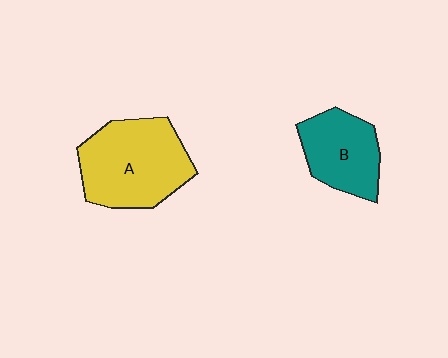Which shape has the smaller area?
Shape B (teal).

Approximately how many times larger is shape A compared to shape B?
Approximately 1.5 times.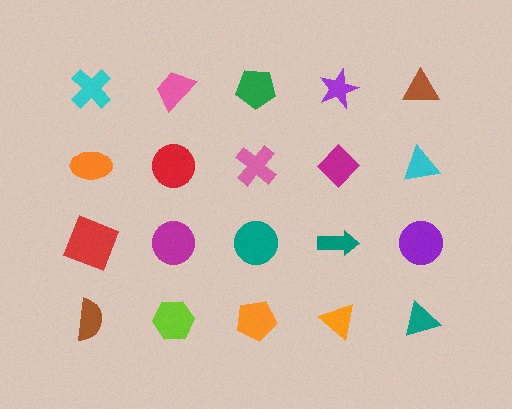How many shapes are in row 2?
5 shapes.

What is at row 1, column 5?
A brown triangle.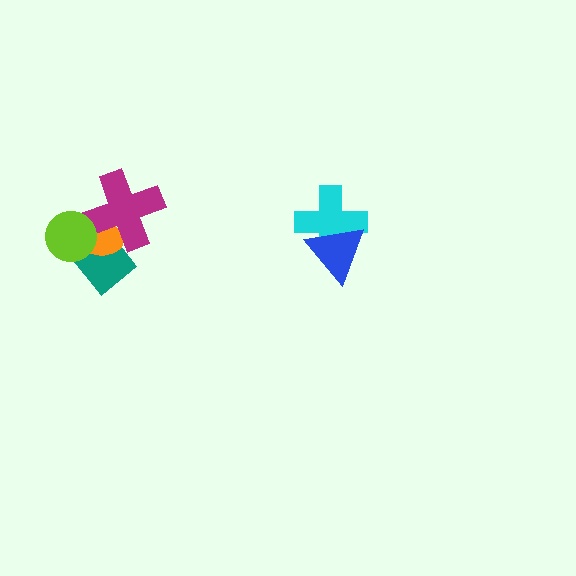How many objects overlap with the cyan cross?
1 object overlaps with the cyan cross.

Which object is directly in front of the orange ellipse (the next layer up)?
The magenta cross is directly in front of the orange ellipse.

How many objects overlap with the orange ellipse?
3 objects overlap with the orange ellipse.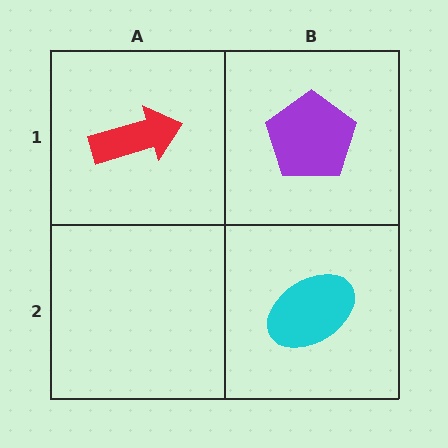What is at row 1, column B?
A purple pentagon.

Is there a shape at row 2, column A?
No, that cell is empty.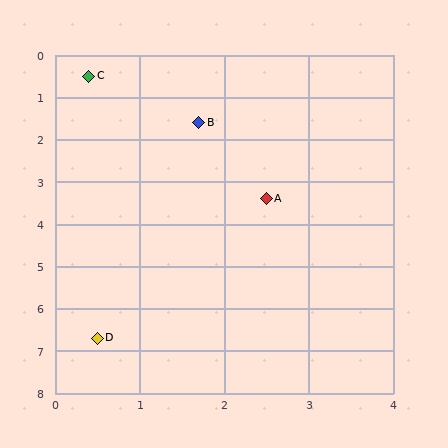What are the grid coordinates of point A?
Point A is at approximately (2.5, 3.4).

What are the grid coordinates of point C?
Point C is at approximately (0.4, 0.5).